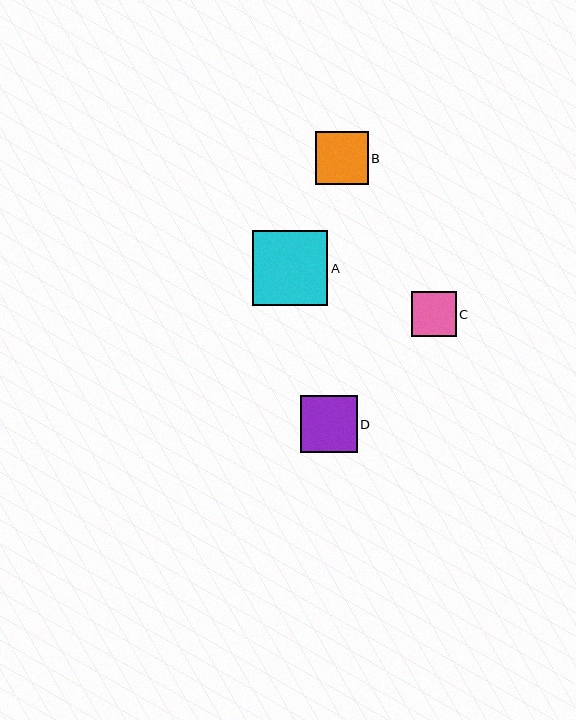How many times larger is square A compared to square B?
Square A is approximately 1.4 times the size of square B.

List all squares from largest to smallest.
From largest to smallest: A, D, B, C.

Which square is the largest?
Square A is the largest with a size of approximately 75 pixels.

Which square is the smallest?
Square C is the smallest with a size of approximately 45 pixels.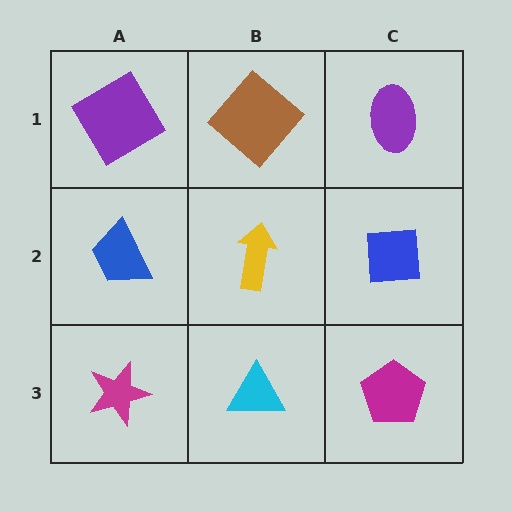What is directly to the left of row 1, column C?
A brown diamond.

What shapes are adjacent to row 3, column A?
A blue trapezoid (row 2, column A), a cyan triangle (row 3, column B).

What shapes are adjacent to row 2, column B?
A brown diamond (row 1, column B), a cyan triangle (row 3, column B), a blue trapezoid (row 2, column A), a blue square (row 2, column C).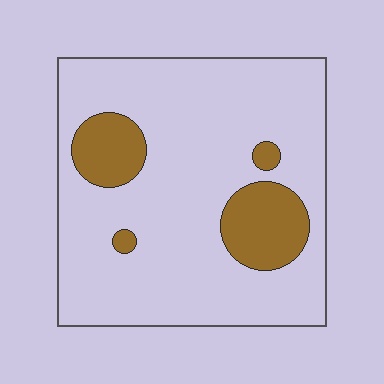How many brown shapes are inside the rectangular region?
4.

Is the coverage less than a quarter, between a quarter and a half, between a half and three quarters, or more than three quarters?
Less than a quarter.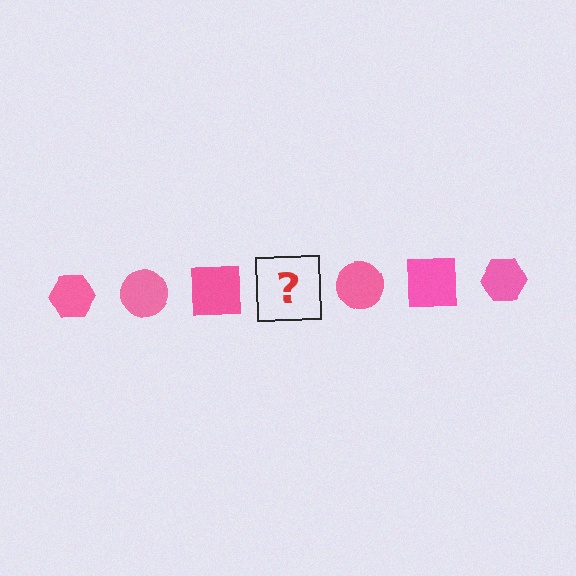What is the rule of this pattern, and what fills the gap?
The rule is that the pattern cycles through hexagon, circle, square shapes in pink. The gap should be filled with a pink hexagon.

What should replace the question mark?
The question mark should be replaced with a pink hexagon.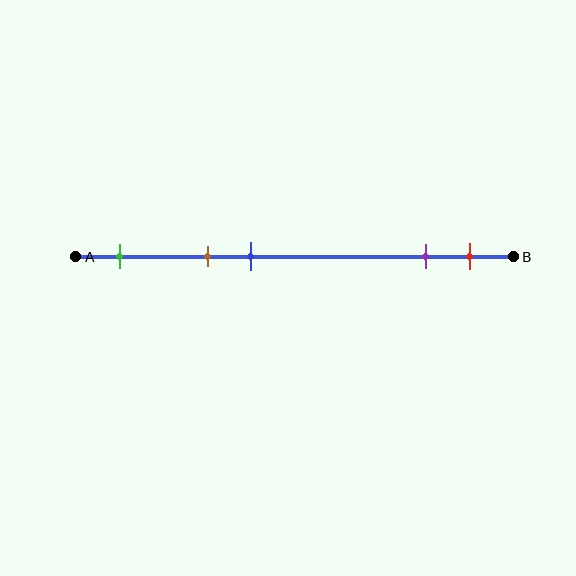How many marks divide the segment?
There are 5 marks dividing the segment.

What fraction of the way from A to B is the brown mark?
The brown mark is approximately 30% (0.3) of the way from A to B.